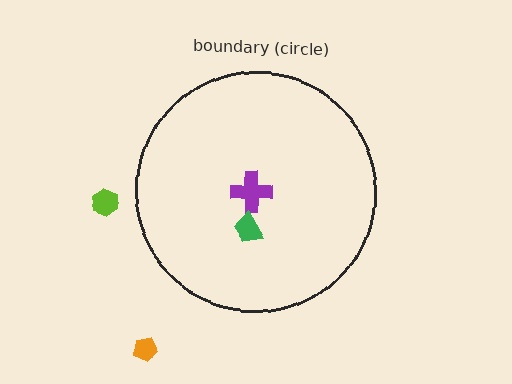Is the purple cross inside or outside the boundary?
Inside.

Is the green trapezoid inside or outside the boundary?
Inside.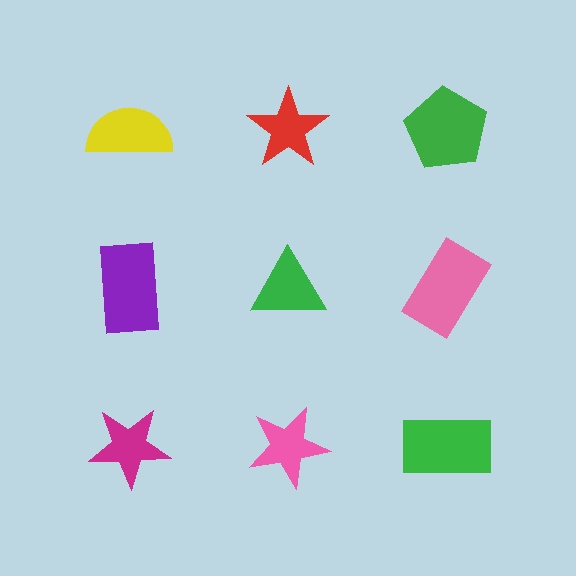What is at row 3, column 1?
A magenta star.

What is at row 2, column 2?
A green triangle.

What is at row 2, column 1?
A purple rectangle.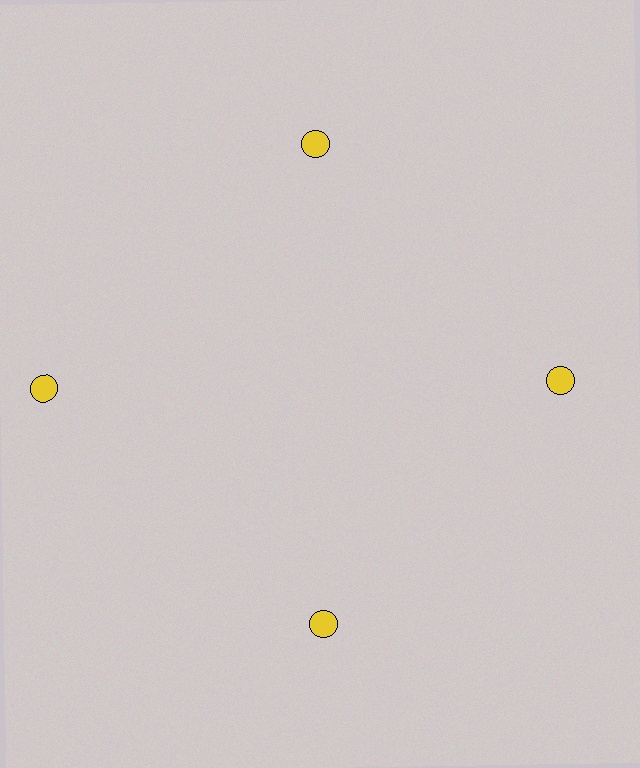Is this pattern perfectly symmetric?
No. The 4 yellow circles are arranged in a ring, but one element near the 9 o'clock position is pushed outward from the center, breaking the 4-fold rotational symmetry.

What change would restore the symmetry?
The symmetry would be restored by moving it inward, back onto the ring so that all 4 circles sit at equal angles and equal distance from the center.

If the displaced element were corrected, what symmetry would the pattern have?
It would have 4-fold rotational symmetry — the pattern would map onto itself every 90 degrees.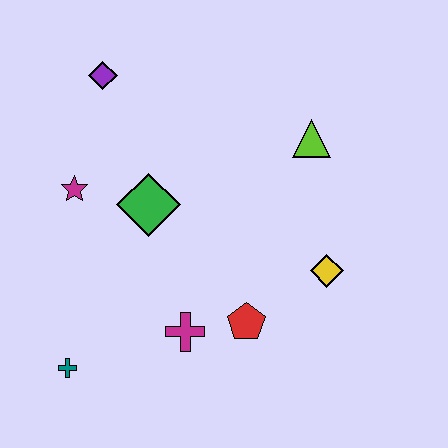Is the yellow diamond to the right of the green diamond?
Yes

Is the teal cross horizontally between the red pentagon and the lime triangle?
No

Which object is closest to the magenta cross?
The red pentagon is closest to the magenta cross.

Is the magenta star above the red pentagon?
Yes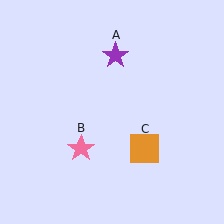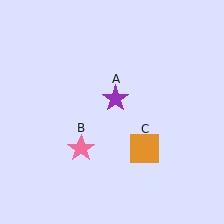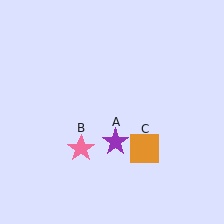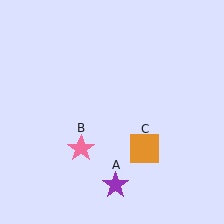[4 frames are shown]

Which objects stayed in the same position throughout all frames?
Pink star (object B) and orange square (object C) remained stationary.